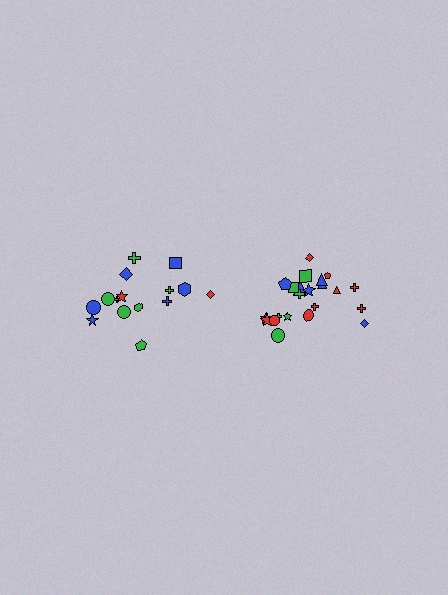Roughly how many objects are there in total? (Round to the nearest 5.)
Roughly 35 objects in total.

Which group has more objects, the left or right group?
The right group.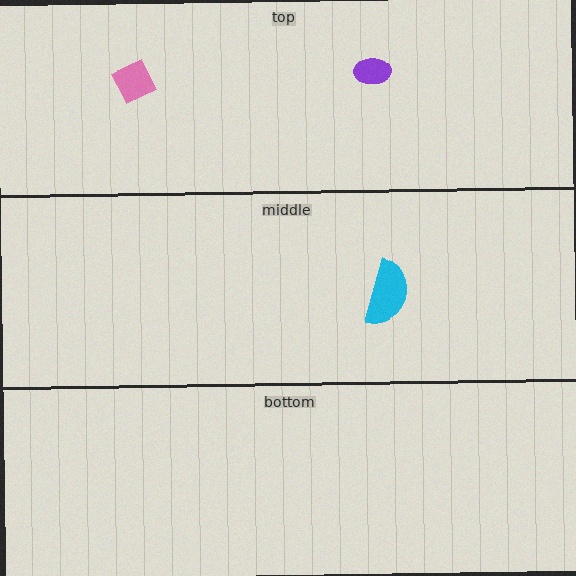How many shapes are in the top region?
2.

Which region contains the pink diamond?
The top region.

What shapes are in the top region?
The purple ellipse, the pink diamond.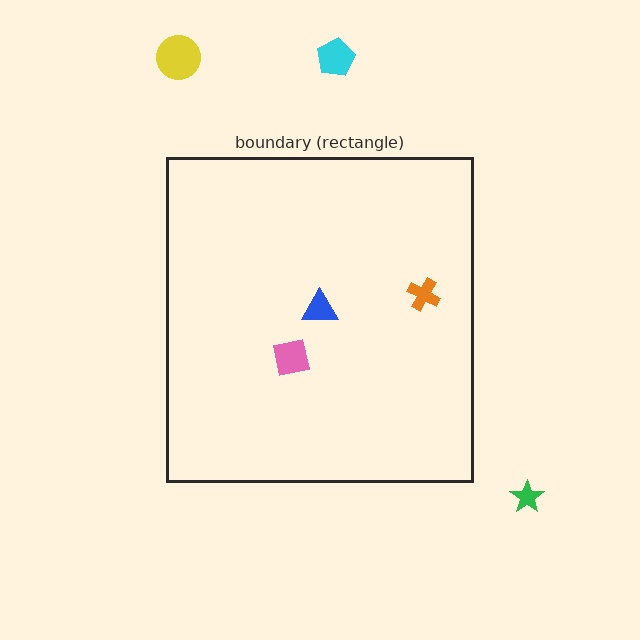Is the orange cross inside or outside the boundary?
Inside.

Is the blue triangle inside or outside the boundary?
Inside.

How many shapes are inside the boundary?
3 inside, 3 outside.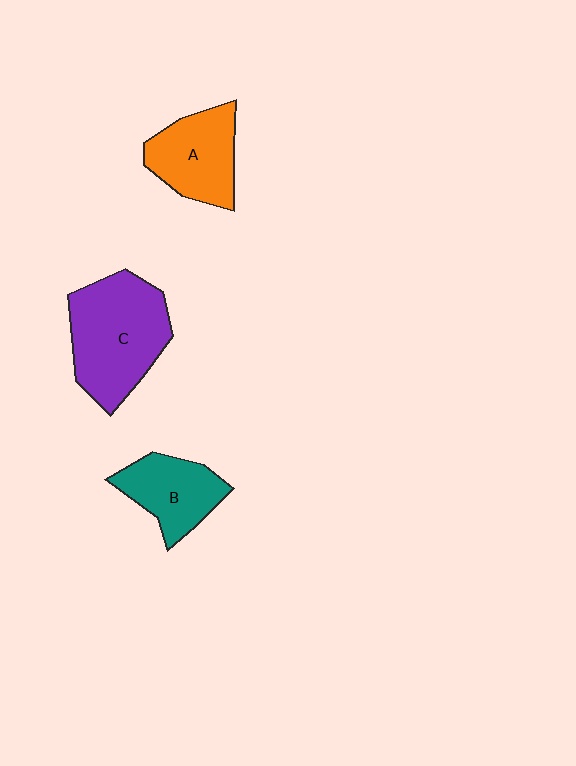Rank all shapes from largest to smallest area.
From largest to smallest: C (purple), A (orange), B (teal).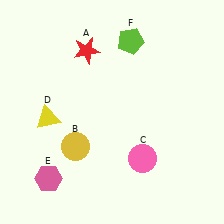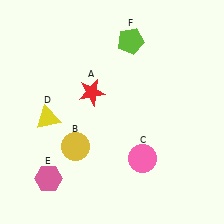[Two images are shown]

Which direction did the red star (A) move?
The red star (A) moved down.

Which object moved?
The red star (A) moved down.